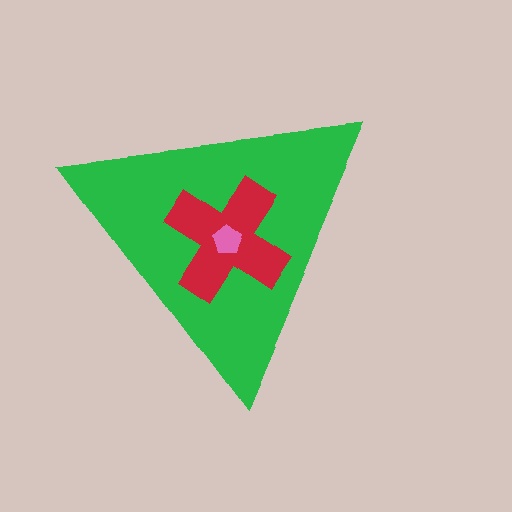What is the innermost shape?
The pink pentagon.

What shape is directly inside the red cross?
The pink pentagon.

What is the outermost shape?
The green triangle.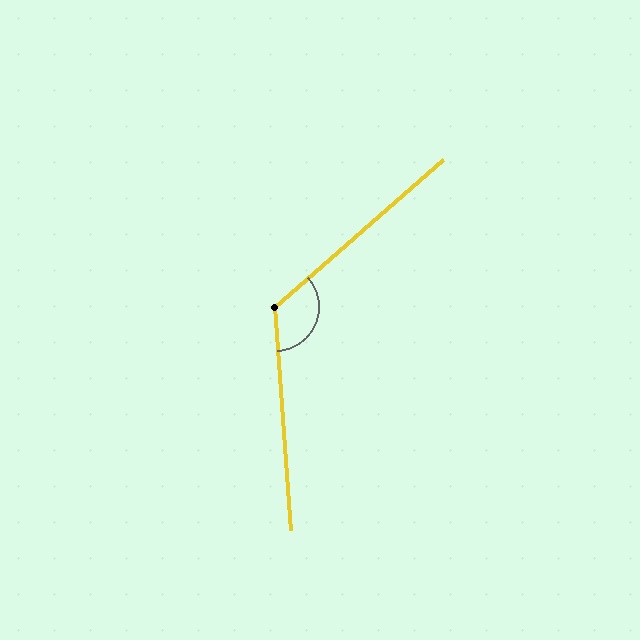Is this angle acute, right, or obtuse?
It is obtuse.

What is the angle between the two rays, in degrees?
Approximately 127 degrees.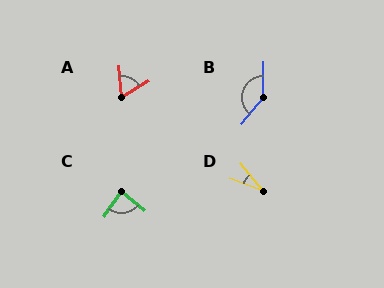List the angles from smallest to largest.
D (30°), A (63°), C (85°), B (143°).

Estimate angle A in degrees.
Approximately 63 degrees.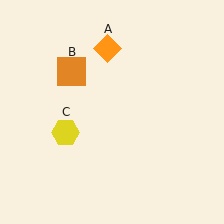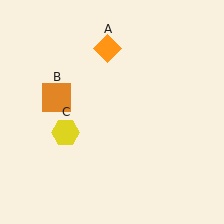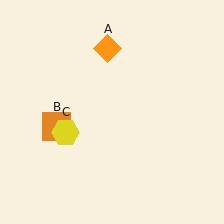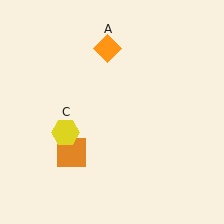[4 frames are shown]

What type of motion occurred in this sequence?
The orange square (object B) rotated counterclockwise around the center of the scene.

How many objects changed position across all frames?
1 object changed position: orange square (object B).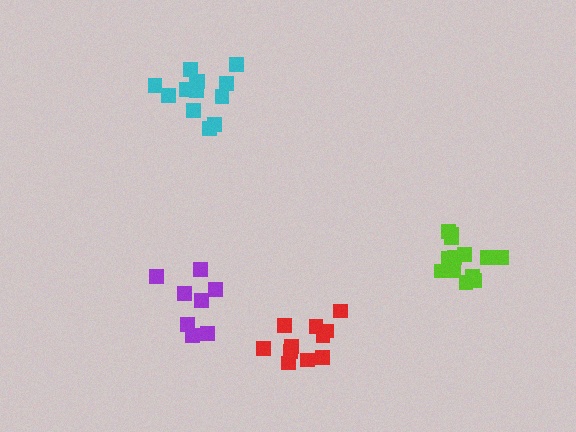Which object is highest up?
The cyan cluster is topmost.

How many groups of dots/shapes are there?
There are 4 groups.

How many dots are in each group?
Group 1: 14 dots, Group 2: 11 dots, Group 3: 13 dots, Group 4: 8 dots (46 total).